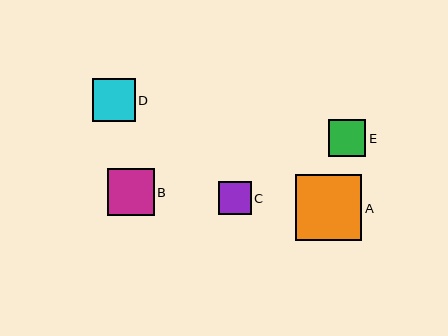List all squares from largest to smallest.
From largest to smallest: A, B, D, E, C.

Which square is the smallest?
Square C is the smallest with a size of approximately 32 pixels.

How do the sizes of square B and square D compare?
Square B and square D are approximately the same size.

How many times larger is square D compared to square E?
Square D is approximately 1.2 times the size of square E.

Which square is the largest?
Square A is the largest with a size of approximately 67 pixels.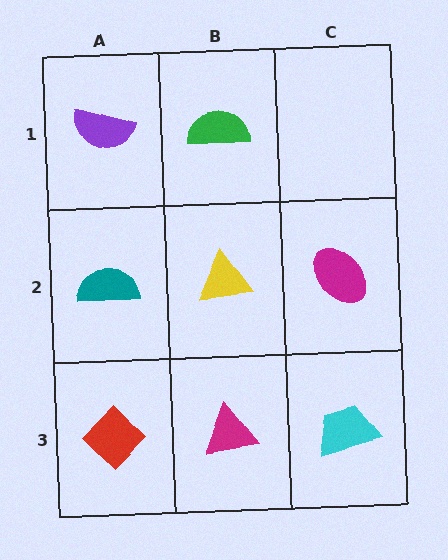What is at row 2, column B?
A yellow triangle.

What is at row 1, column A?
A purple semicircle.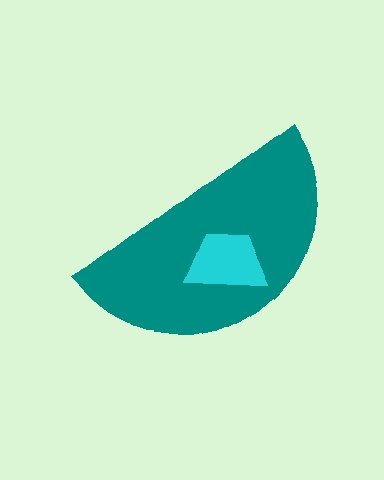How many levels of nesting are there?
2.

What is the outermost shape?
The teal semicircle.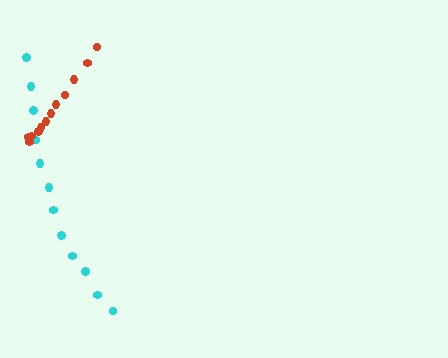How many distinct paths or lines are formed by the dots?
There are 2 distinct paths.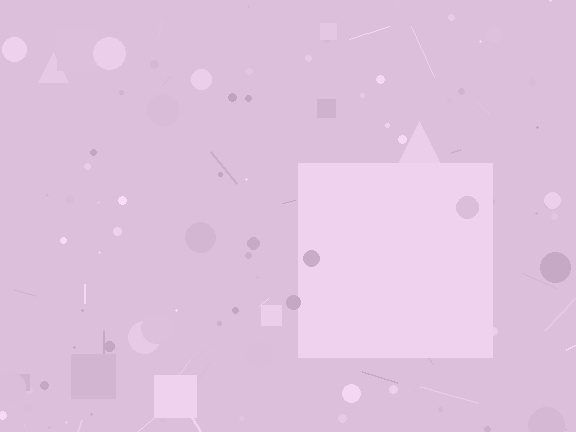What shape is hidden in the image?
A square is hidden in the image.